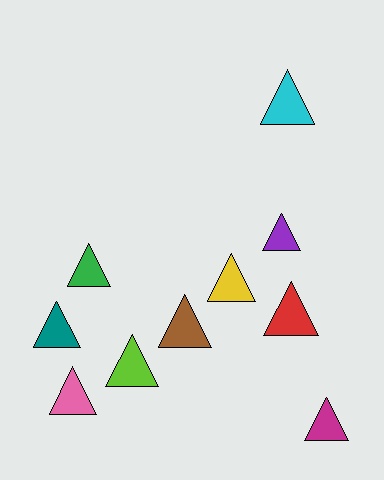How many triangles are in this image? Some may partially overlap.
There are 10 triangles.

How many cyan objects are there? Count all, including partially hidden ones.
There is 1 cyan object.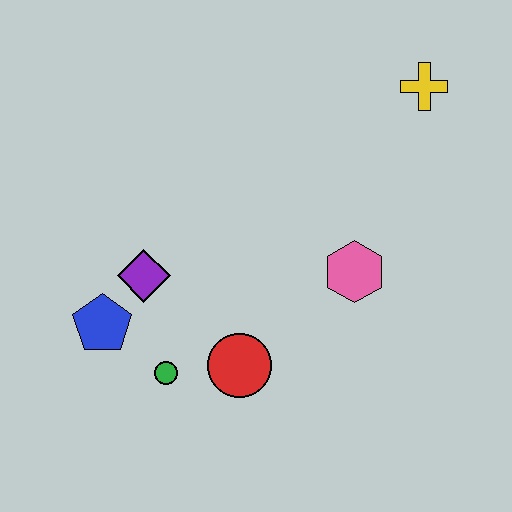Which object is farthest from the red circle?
The yellow cross is farthest from the red circle.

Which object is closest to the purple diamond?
The blue pentagon is closest to the purple diamond.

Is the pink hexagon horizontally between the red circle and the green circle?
No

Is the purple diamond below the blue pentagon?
No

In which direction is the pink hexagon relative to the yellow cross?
The pink hexagon is below the yellow cross.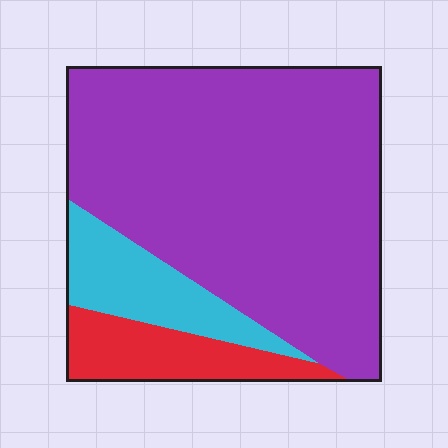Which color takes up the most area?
Purple, at roughly 75%.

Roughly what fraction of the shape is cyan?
Cyan takes up about one eighth (1/8) of the shape.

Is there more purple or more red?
Purple.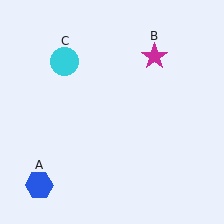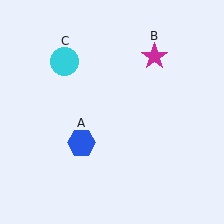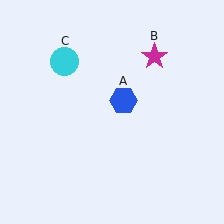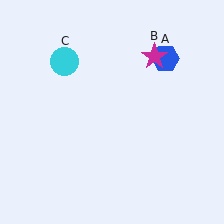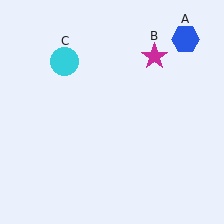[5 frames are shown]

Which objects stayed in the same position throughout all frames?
Magenta star (object B) and cyan circle (object C) remained stationary.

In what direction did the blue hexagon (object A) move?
The blue hexagon (object A) moved up and to the right.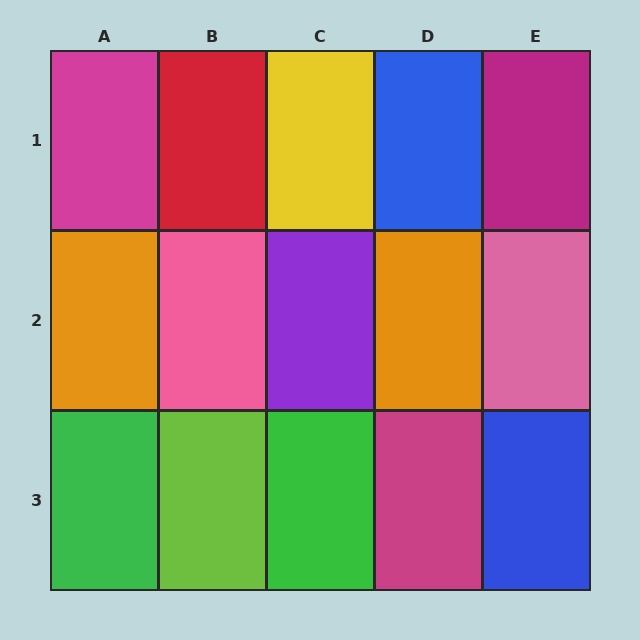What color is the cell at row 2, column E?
Pink.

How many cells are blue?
2 cells are blue.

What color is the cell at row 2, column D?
Orange.